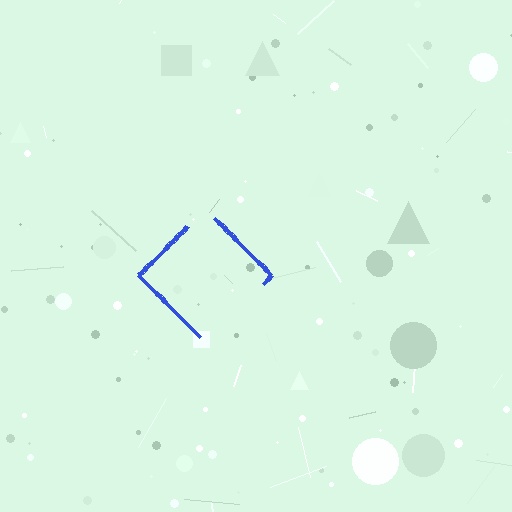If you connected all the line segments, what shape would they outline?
They would outline a diamond.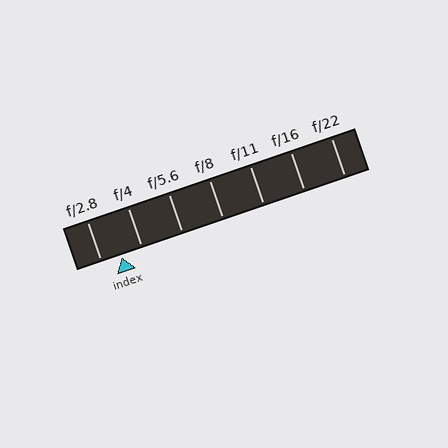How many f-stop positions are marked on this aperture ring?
There are 7 f-stop positions marked.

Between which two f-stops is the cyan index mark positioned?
The index mark is between f/2.8 and f/4.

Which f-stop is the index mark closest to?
The index mark is closest to f/4.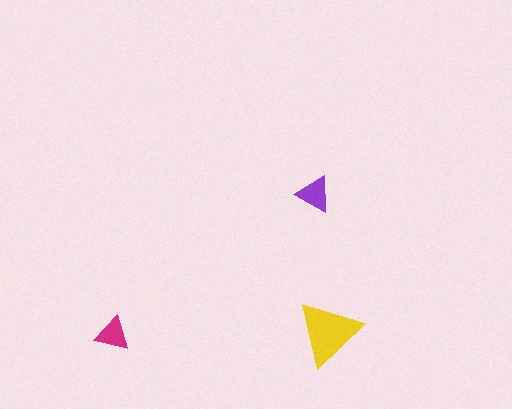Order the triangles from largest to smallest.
the yellow one, the purple one, the magenta one.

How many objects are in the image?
There are 3 objects in the image.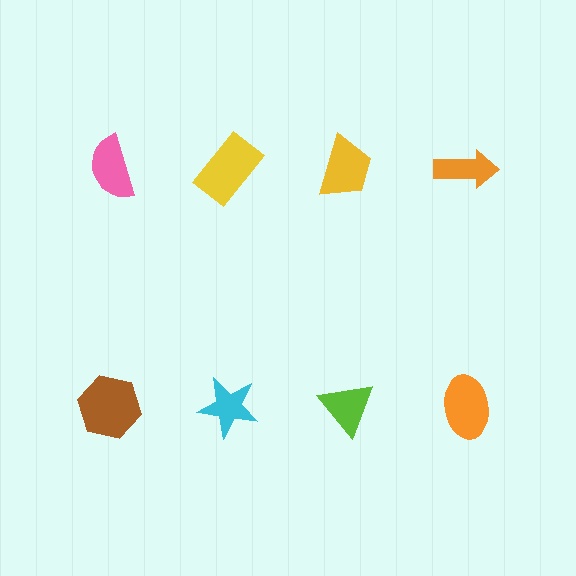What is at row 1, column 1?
A pink semicircle.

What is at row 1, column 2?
A yellow rectangle.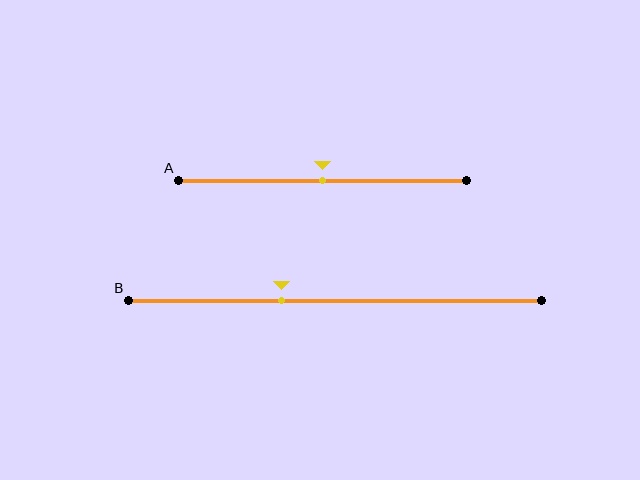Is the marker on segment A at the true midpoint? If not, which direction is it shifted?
Yes, the marker on segment A is at the true midpoint.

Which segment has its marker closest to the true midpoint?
Segment A has its marker closest to the true midpoint.